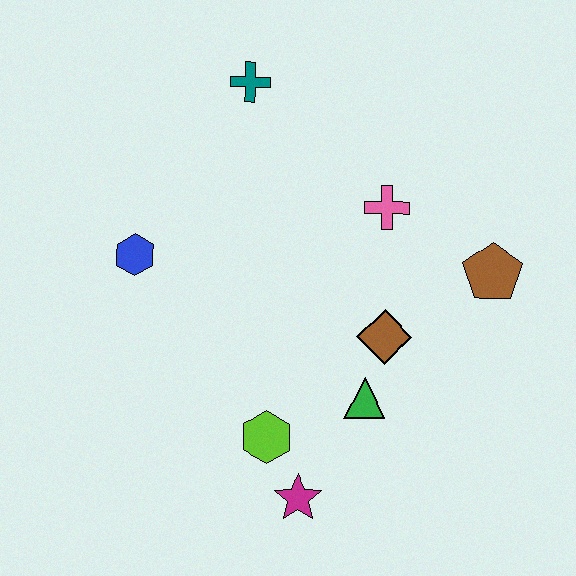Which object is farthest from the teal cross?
The magenta star is farthest from the teal cross.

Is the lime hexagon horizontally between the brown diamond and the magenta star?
No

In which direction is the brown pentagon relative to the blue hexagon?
The brown pentagon is to the right of the blue hexagon.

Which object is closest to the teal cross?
The pink cross is closest to the teal cross.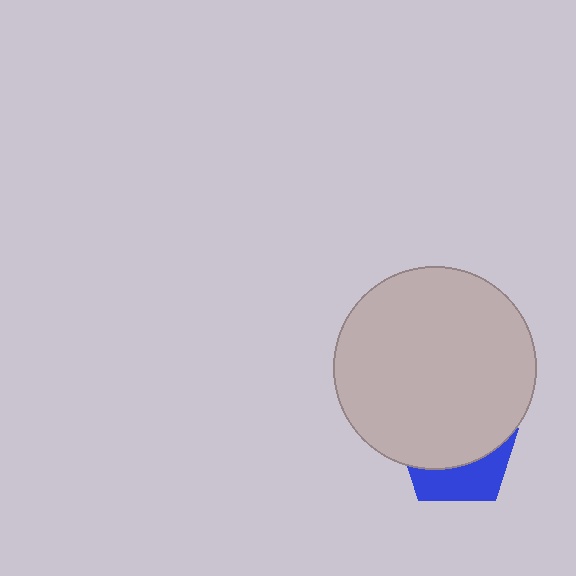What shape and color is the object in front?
The object in front is a light gray circle.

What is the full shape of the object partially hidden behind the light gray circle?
The partially hidden object is a blue pentagon.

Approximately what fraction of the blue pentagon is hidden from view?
Roughly 64% of the blue pentagon is hidden behind the light gray circle.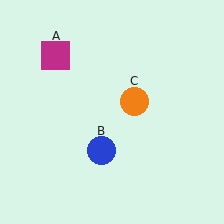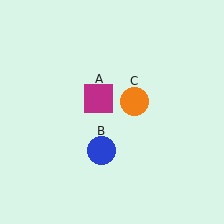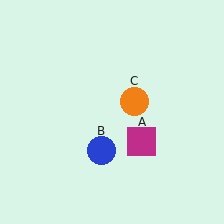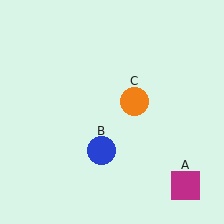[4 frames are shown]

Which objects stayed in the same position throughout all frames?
Blue circle (object B) and orange circle (object C) remained stationary.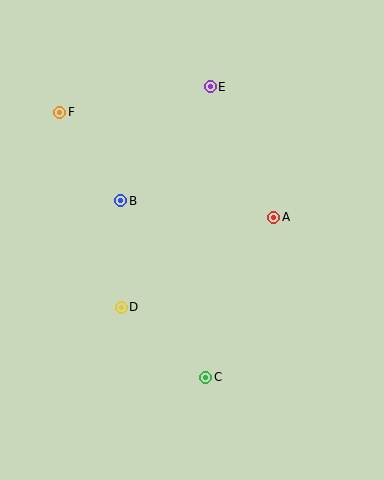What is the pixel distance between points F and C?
The distance between F and C is 302 pixels.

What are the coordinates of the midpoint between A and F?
The midpoint between A and F is at (167, 165).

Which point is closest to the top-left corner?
Point F is closest to the top-left corner.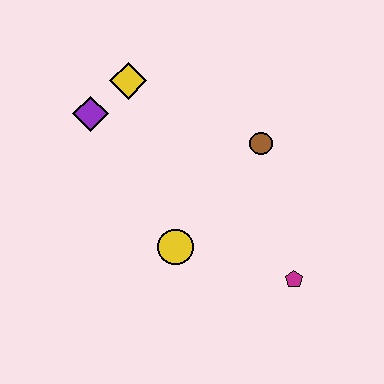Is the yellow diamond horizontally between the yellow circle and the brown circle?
No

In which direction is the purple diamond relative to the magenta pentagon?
The purple diamond is to the left of the magenta pentagon.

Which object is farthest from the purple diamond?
The magenta pentagon is farthest from the purple diamond.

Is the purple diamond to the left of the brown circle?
Yes